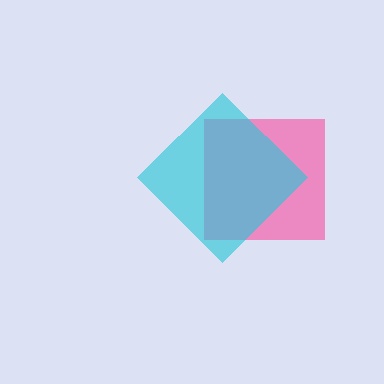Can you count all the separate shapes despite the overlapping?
Yes, there are 2 separate shapes.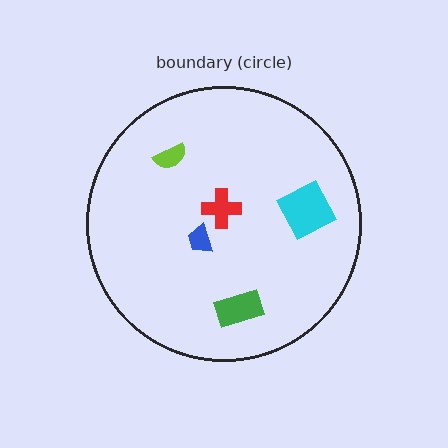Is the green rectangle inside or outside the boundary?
Inside.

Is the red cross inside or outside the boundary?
Inside.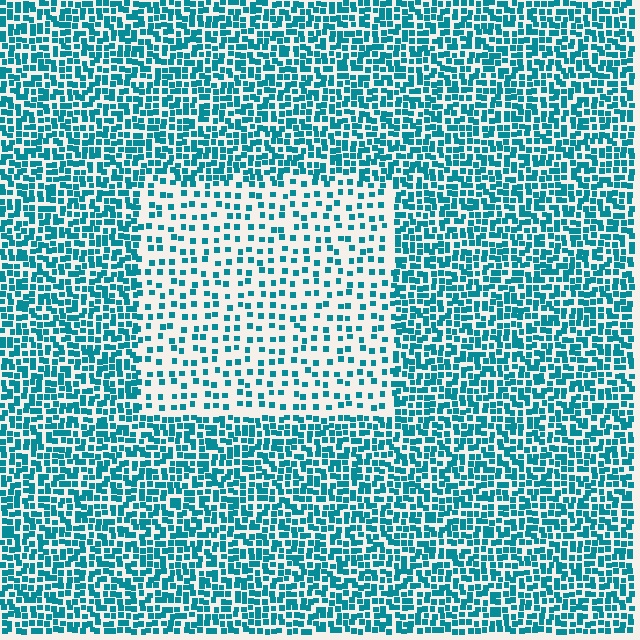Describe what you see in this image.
The image contains small teal elements arranged at two different densities. A rectangle-shaped region is visible where the elements are less densely packed than the surrounding area.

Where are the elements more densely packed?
The elements are more densely packed outside the rectangle boundary.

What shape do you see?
I see a rectangle.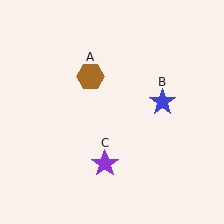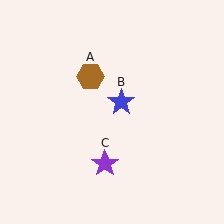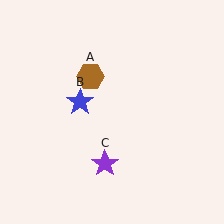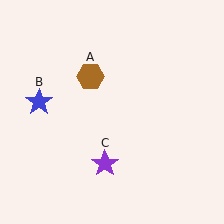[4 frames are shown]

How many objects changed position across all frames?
1 object changed position: blue star (object B).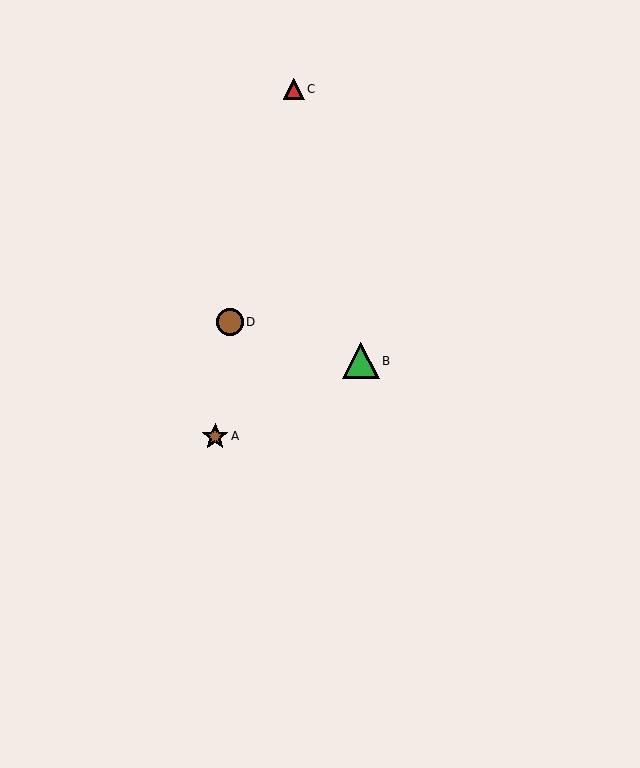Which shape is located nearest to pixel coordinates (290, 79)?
The red triangle (labeled C) at (294, 89) is nearest to that location.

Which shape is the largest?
The green triangle (labeled B) is the largest.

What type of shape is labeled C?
Shape C is a red triangle.